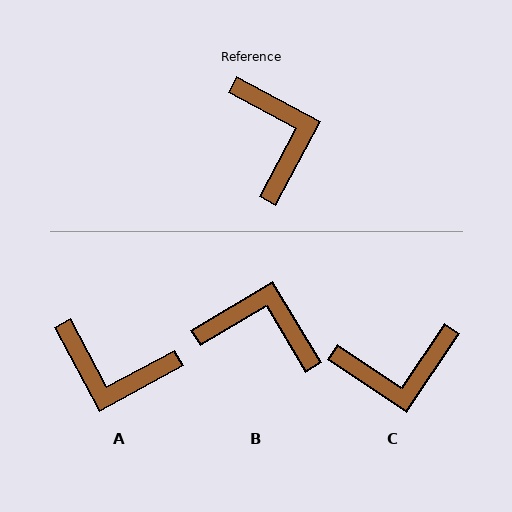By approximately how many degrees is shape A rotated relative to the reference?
Approximately 123 degrees clockwise.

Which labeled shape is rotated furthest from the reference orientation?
A, about 123 degrees away.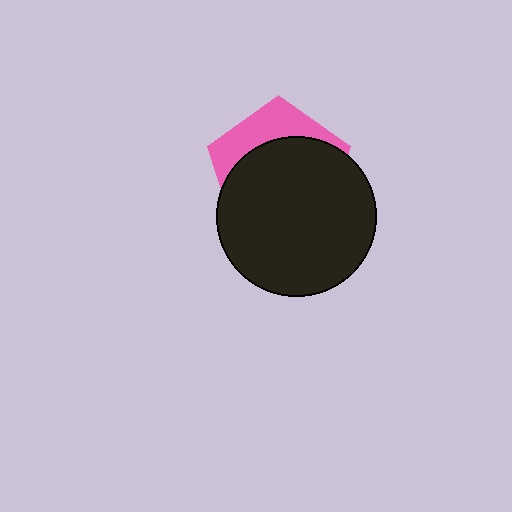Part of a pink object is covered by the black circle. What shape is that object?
It is a pentagon.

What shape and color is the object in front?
The object in front is a black circle.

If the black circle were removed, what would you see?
You would see the complete pink pentagon.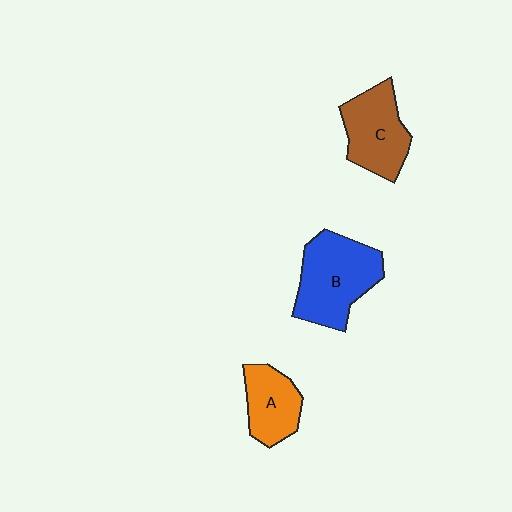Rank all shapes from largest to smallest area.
From largest to smallest: B (blue), C (brown), A (orange).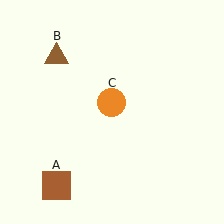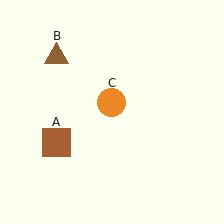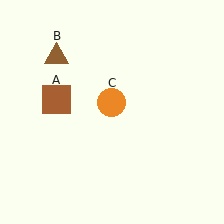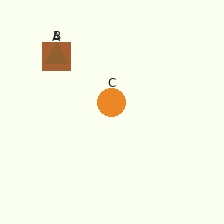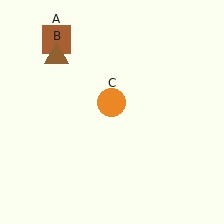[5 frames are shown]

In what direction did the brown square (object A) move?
The brown square (object A) moved up.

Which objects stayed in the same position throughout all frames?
Brown triangle (object B) and orange circle (object C) remained stationary.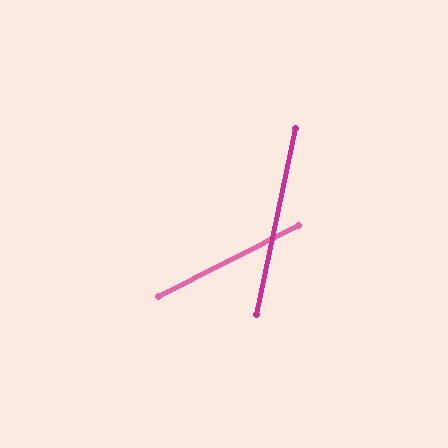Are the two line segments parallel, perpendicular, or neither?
Neither parallel nor perpendicular — they differ by about 51°.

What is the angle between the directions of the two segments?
Approximately 51 degrees.